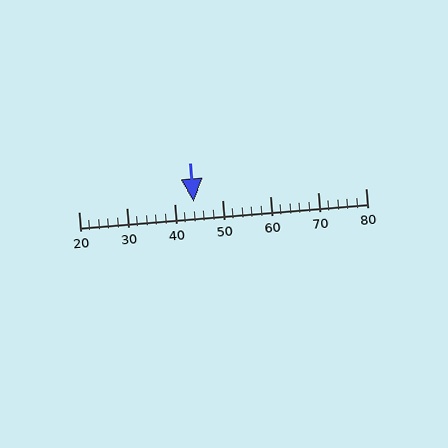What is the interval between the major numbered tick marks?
The major tick marks are spaced 10 units apart.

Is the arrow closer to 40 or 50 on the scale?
The arrow is closer to 40.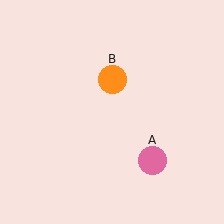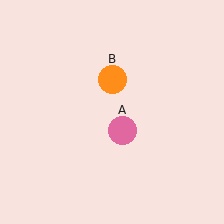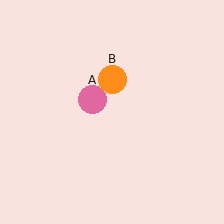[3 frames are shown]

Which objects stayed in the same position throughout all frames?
Orange circle (object B) remained stationary.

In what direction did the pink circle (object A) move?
The pink circle (object A) moved up and to the left.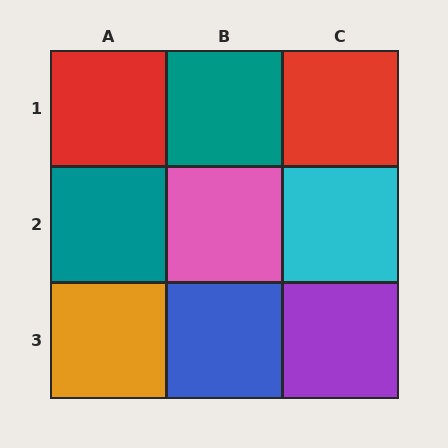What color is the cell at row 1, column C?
Red.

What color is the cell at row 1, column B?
Teal.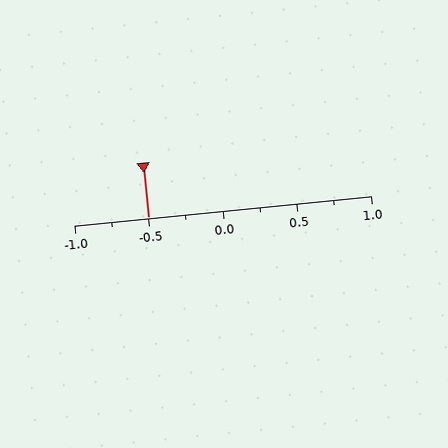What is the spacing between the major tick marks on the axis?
The major ticks are spaced 0.5 apart.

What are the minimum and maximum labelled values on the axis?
The axis runs from -1.0 to 1.0.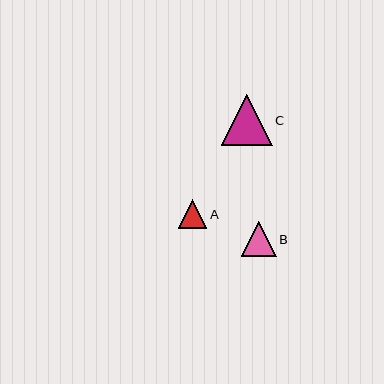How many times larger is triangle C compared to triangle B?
Triangle C is approximately 1.5 times the size of triangle B.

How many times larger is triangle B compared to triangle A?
Triangle B is approximately 1.2 times the size of triangle A.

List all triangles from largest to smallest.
From largest to smallest: C, B, A.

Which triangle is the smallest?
Triangle A is the smallest with a size of approximately 29 pixels.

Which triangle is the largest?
Triangle C is the largest with a size of approximately 51 pixels.